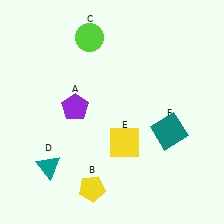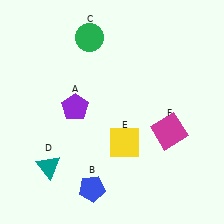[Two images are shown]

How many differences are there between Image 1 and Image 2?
There are 3 differences between the two images.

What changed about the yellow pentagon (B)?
In Image 1, B is yellow. In Image 2, it changed to blue.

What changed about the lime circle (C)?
In Image 1, C is lime. In Image 2, it changed to green.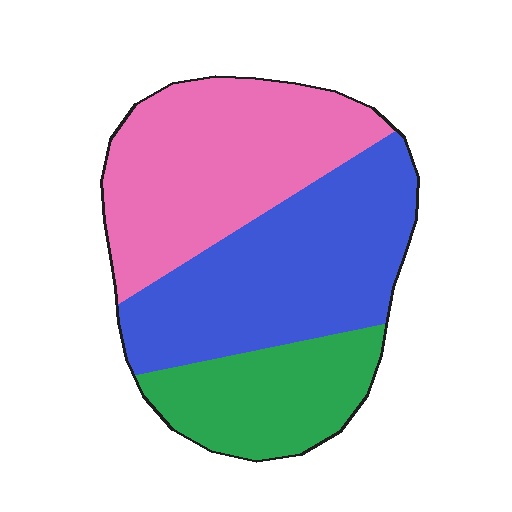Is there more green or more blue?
Blue.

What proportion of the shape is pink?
Pink takes up about three eighths (3/8) of the shape.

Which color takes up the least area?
Green, at roughly 20%.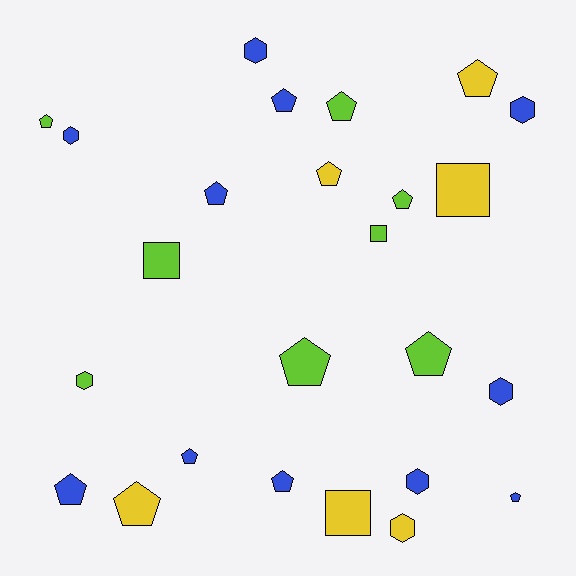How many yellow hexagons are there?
There is 1 yellow hexagon.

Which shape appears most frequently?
Pentagon, with 14 objects.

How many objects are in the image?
There are 25 objects.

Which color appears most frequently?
Blue, with 11 objects.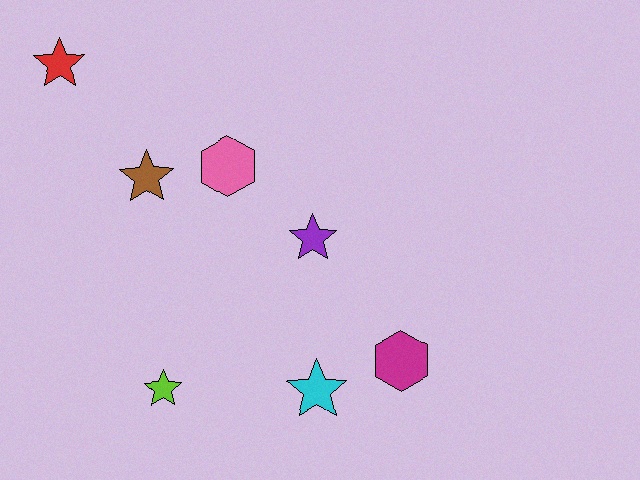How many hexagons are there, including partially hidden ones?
There are 2 hexagons.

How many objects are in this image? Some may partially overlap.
There are 7 objects.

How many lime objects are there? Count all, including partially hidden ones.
There is 1 lime object.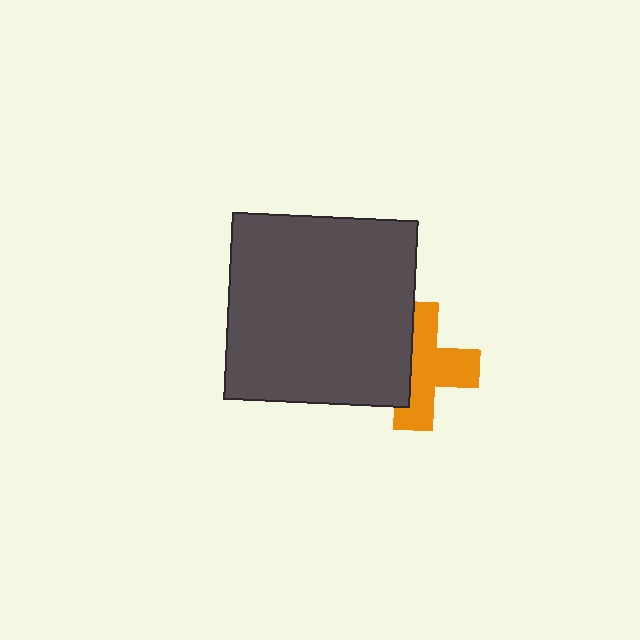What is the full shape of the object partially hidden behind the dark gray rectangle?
The partially hidden object is an orange cross.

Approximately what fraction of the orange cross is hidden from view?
Roughly 40% of the orange cross is hidden behind the dark gray rectangle.